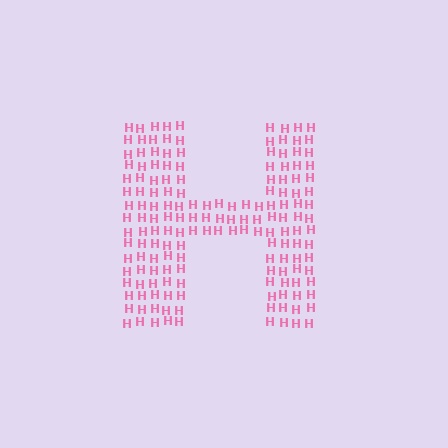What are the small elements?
The small elements are letter H's.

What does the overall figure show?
The overall figure shows the letter H.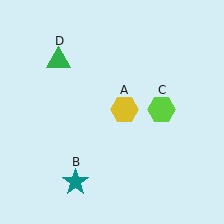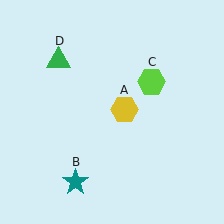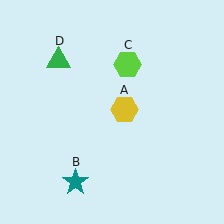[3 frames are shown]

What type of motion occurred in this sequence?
The lime hexagon (object C) rotated counterclockwise around the center of the scene.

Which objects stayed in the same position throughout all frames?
Yellow hexagon (object A) and teal star (object B) and green triangle (object D) remained stationary.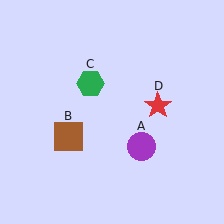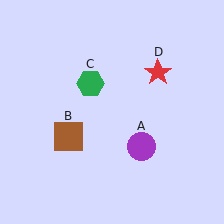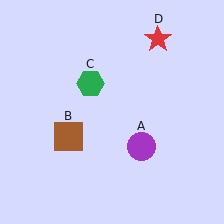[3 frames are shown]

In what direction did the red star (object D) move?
The red star (object D) moved up.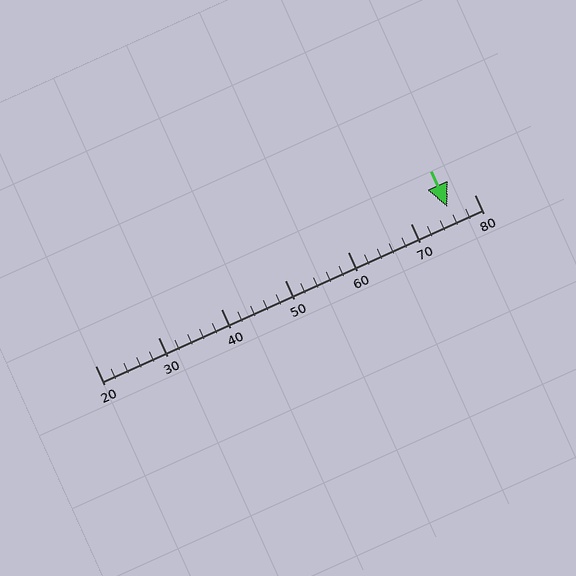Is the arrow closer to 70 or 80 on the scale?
The arrow is closer to 80.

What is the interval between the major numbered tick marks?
The major tick marks are spaced 10 units apart.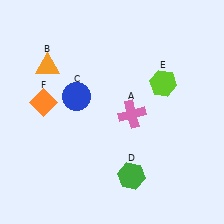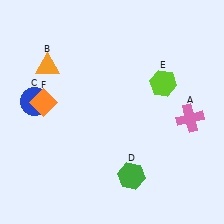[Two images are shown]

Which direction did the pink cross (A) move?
The pink cross (A) moved right.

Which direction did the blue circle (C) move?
The blue circle (C) moved left.